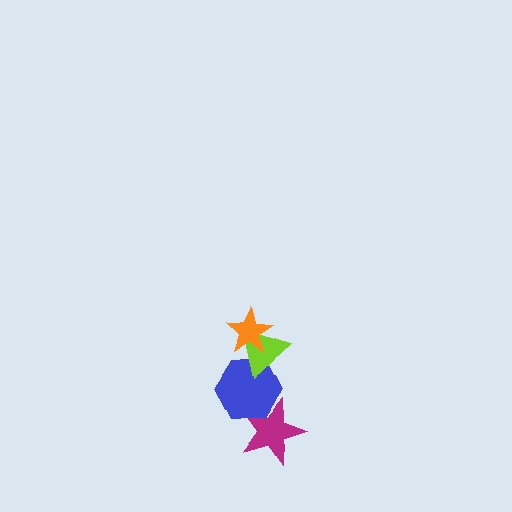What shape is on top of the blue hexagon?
The lime triangle is on top of the blue hexagon.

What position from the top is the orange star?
The orange star is 1st from the top.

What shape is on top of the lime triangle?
The orange star is on top of the lime triangle.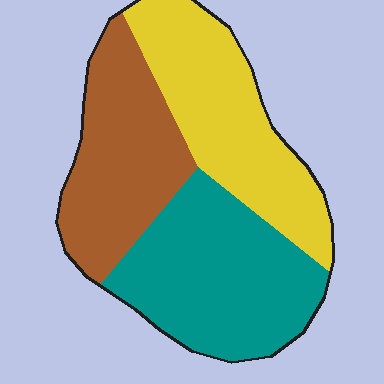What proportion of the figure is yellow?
Yellow takes up between a quarter and a half of the figure.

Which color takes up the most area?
Teal, at roughly 35%.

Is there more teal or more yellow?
Teal.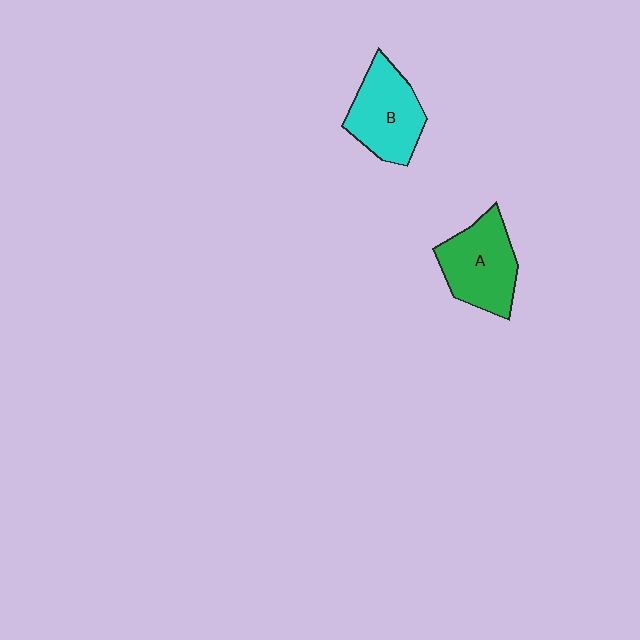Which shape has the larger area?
Shape A (green).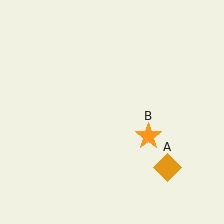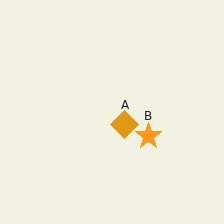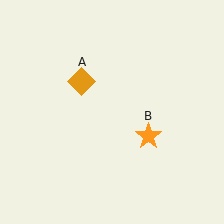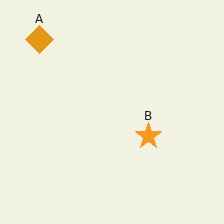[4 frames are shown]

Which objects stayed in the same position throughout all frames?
Orange star (object B) remained stationary.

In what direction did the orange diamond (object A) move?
The orange diamond (object A) moved up and to the left.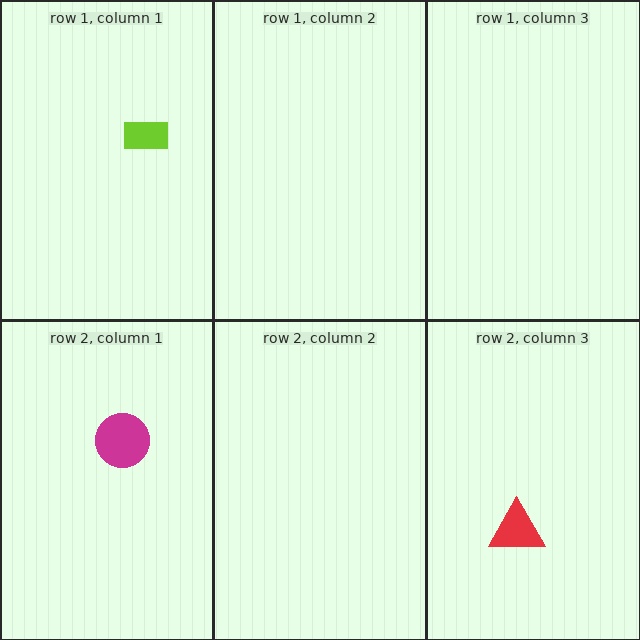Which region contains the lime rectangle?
The row 1, column 1 region.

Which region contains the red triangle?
The row 2, column 3 region.